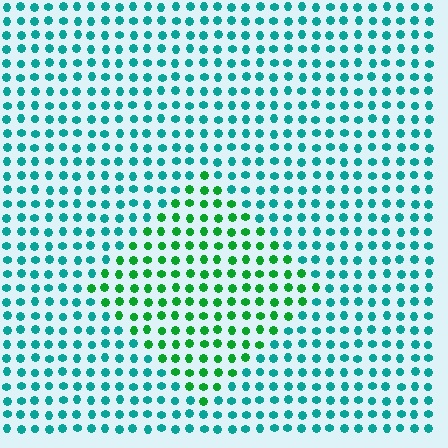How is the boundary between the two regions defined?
The boundary is defined purely by a slight shift in hue (about 43 degrees). Spacing, size, and orientation are identical on both sides.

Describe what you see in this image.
The image is filled with small teal elements in a uniform arrangement. A diamond-shaped region is visible where the elements are tinted to a slightly different hue, forming a subtle color boundary.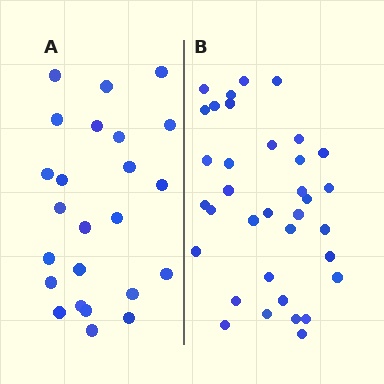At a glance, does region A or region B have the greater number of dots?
Region B (the right region) has more dots.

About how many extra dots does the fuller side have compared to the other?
Region B has roughly 12 or so more dots than region A.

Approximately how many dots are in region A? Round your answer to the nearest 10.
About 20 dots. (The exact count is 24, which rounds to 20.)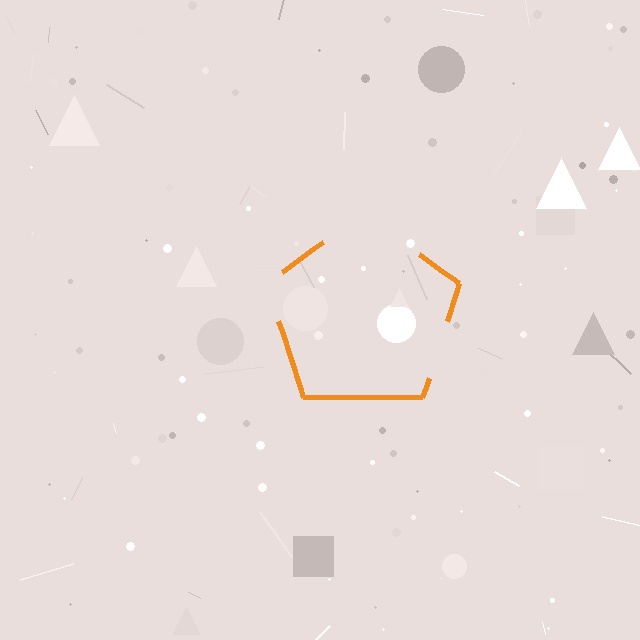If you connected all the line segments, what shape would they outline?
They would outline a pentagon.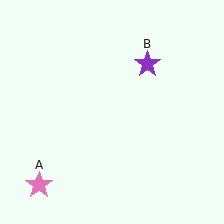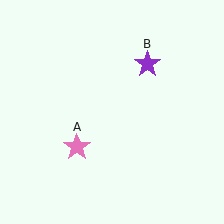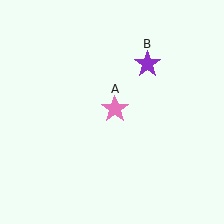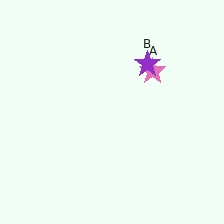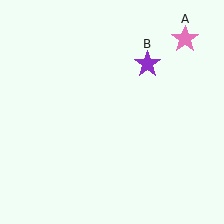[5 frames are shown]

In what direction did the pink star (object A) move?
The pink star (object A) moved up and to the right.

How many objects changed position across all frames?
1 object changed position: pink star (object A).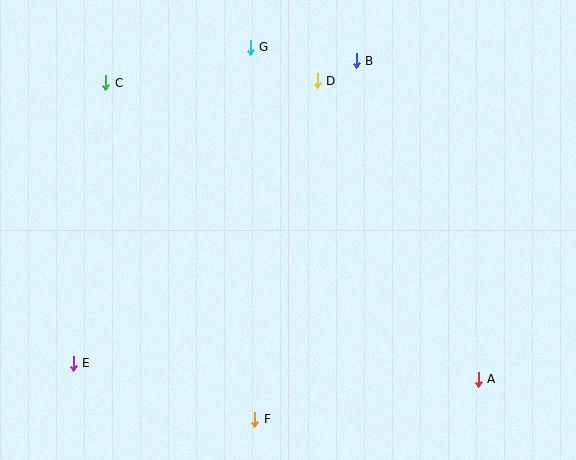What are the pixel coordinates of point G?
Point G is at (250, 47).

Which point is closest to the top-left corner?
Point C is closest to the top-left corner.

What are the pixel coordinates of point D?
Point D is at (317, 81).